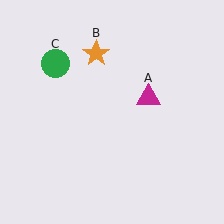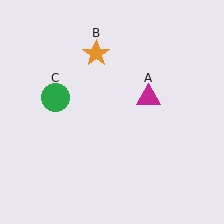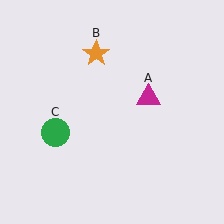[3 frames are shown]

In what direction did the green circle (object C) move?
The green circle (object C) moved down.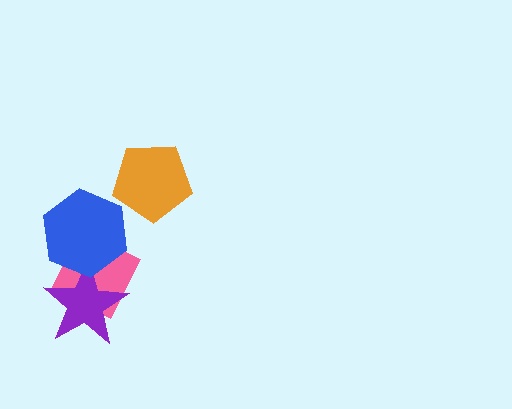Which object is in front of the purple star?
The blue hexagon is in front of the purple star.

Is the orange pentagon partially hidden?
No, no other shape covers it.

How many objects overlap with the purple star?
2 objects overlap with the purple star.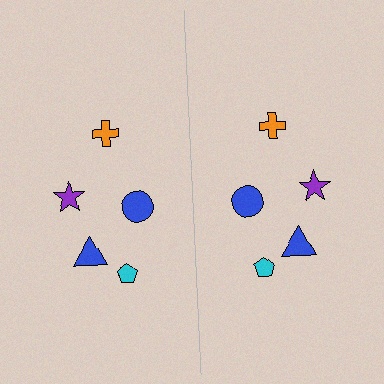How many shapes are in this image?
There are 10 shapes in this image.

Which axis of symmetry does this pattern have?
The pattern has a vertical axis of symmetry running through the center of the image.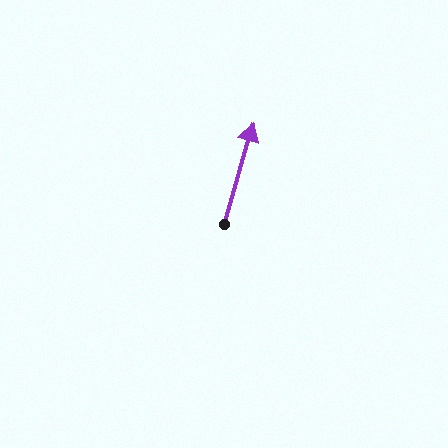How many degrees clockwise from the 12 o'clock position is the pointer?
Approximately 16 degrees.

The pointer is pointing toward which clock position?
Roughly 1 o'clock.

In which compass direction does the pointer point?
North.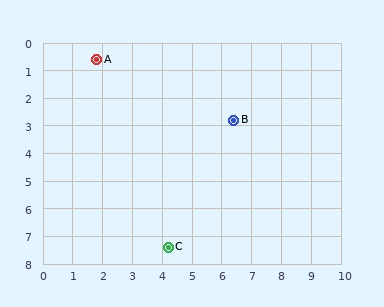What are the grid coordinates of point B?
Point B is at approximately (6.4, 2.8).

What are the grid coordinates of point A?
Point A is at approximately (1.8, 0.6).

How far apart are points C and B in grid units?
Points C and B are about 5.1 grid units apart.